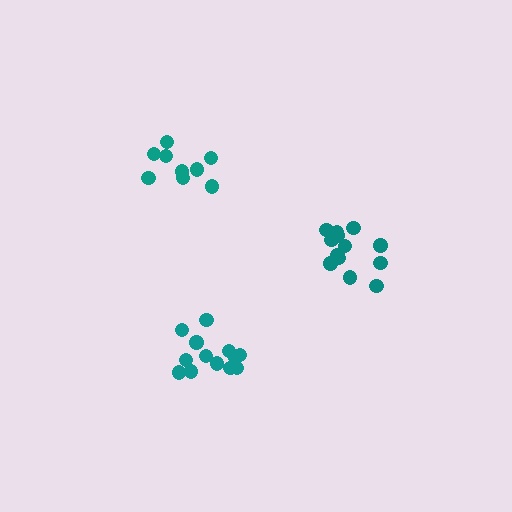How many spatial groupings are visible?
There are 3 spatial groupings.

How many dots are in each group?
Group 1: 13 dots, Group 2: 13 dots, Group 3: 9 dots (35 total).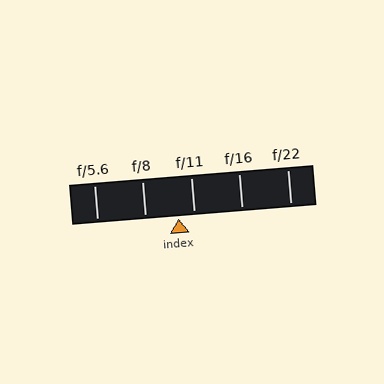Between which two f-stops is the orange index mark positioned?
The index mark is between f/8 and f/11.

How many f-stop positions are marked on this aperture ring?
There are 5 f-stop positions marked.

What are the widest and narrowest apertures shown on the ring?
The widest aperture shown is f/5.6 and the narrowest is f/22.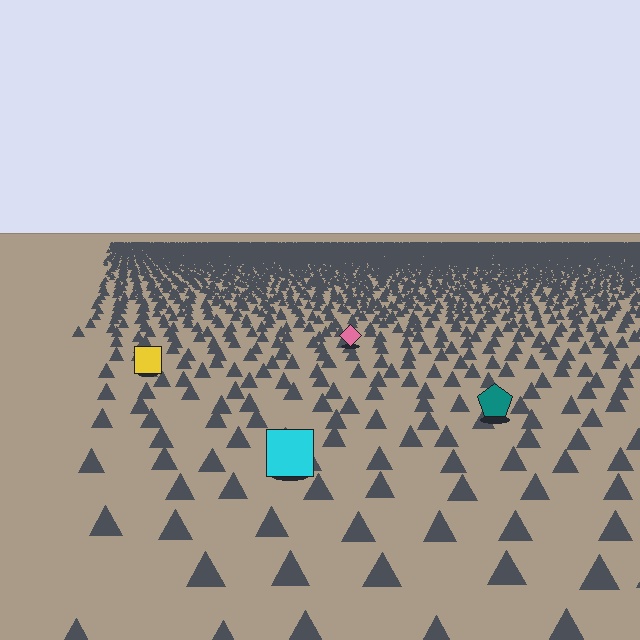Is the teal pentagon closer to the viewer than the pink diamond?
Yes. The teal pentagon is closer — you can tell from the texture gradient: the ground texture is coarser near it.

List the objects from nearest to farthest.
From nearest to farthest: the cyan square, the teal pentagon, the yellow square, the pink diamond.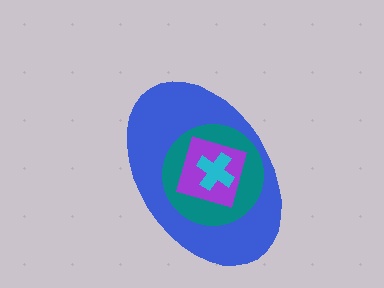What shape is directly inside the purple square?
The cyan cross.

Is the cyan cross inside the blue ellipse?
Yes.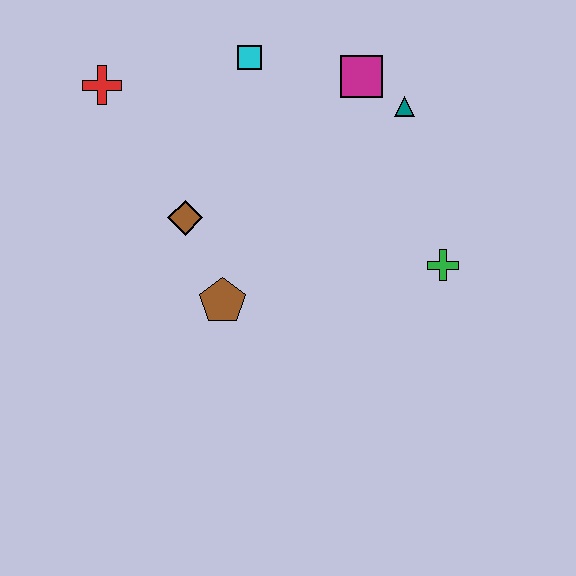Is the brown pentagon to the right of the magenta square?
No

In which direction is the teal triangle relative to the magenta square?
The teal triangle is to the right of the magenta square.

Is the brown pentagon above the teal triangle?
No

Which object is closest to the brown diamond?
The brown pentagon is closest to the brown diamond.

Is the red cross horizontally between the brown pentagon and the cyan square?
No